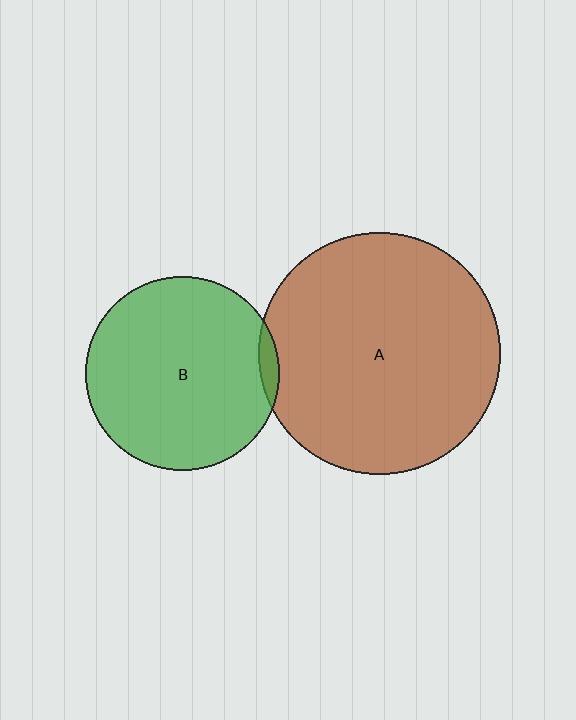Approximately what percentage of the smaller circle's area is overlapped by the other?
Approximately 5%.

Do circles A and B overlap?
Yes.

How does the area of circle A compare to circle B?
Approximately 1.6 times.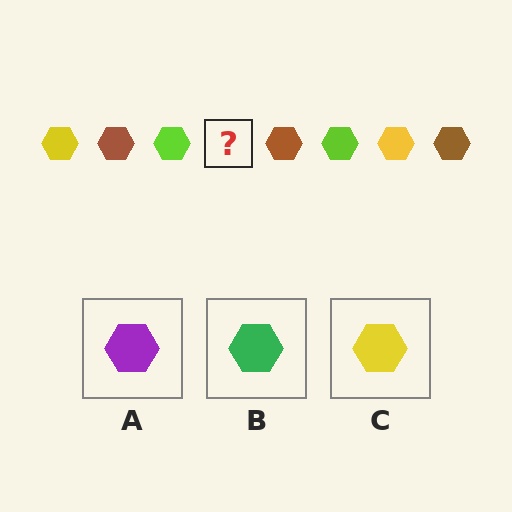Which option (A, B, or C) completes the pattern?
C.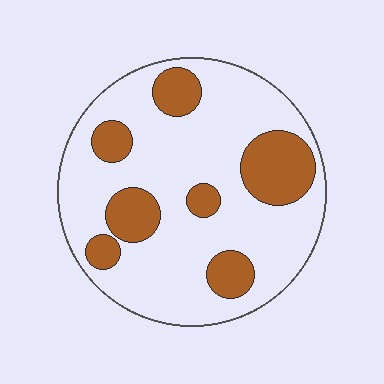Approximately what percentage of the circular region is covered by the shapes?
Approximately 25%.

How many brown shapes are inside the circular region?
7.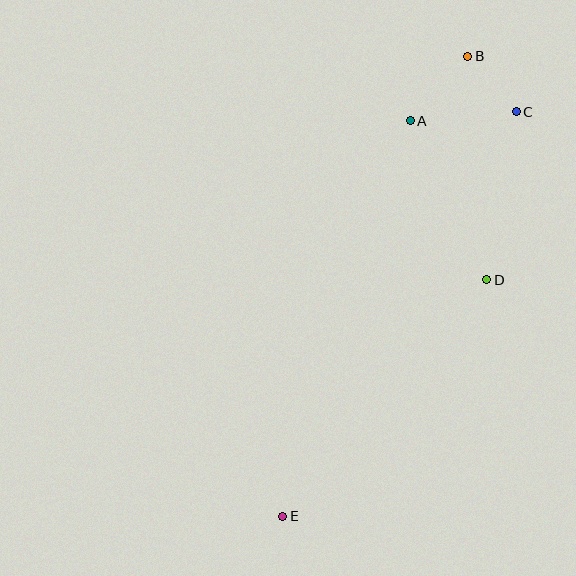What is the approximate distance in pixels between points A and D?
The distance between A and D is approximately 176 pixels.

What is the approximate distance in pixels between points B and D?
The distance between B and D is approximately 224 pixels.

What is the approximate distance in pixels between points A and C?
The distance between A and C is approximately 106 pixels.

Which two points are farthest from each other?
Points B and E are farthest from each other.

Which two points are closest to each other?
Points B and C are closest to each other.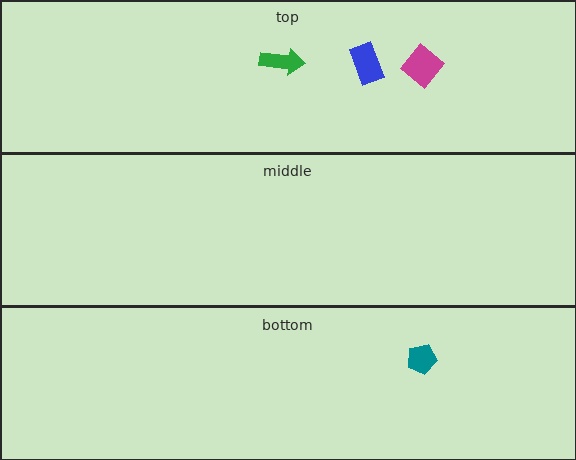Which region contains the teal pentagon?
The bottom region.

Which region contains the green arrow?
The top region.